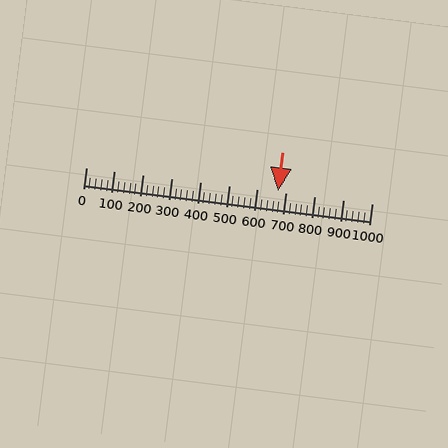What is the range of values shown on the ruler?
The ruler shows values from 0 to 1000.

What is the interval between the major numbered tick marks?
The major tick marks are spaced 100 units apart.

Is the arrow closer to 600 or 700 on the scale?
The arrow is closer to 700.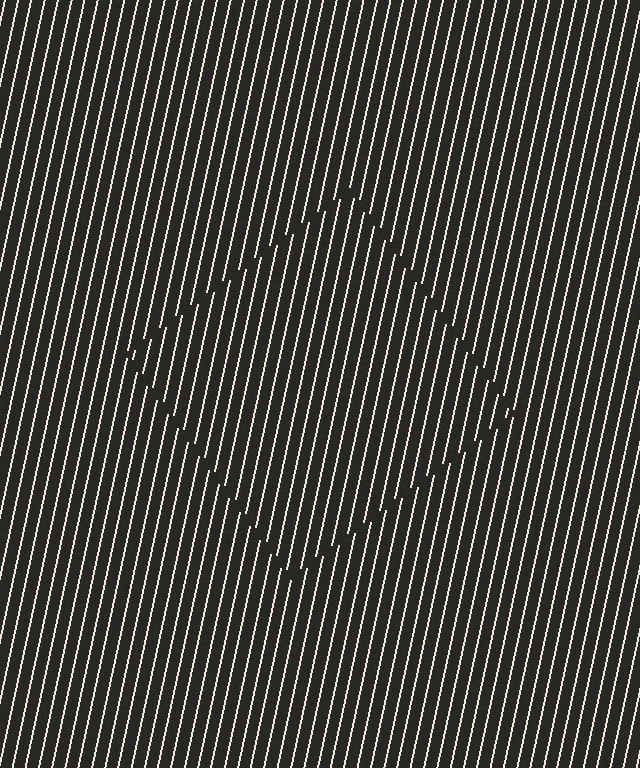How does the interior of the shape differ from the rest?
The interior of the shape contains the same grating, shifted by half a period — the contour is defined by the phase discontinuity where line-ends from the inner and outer gratings abut.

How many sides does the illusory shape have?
4 sides — the line-ends trace a square.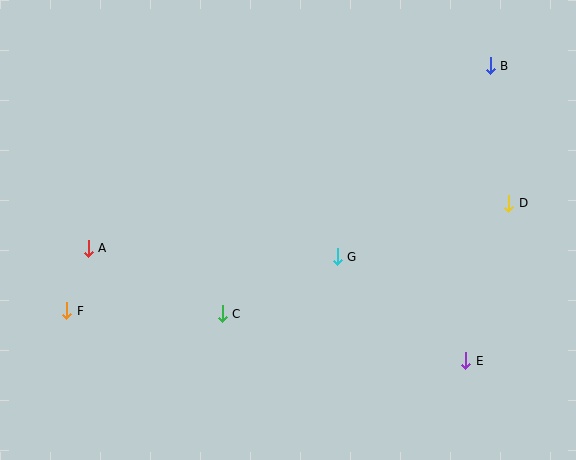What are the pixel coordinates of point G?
Point G is at (337, 257).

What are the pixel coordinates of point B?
Point B is at (490, 66).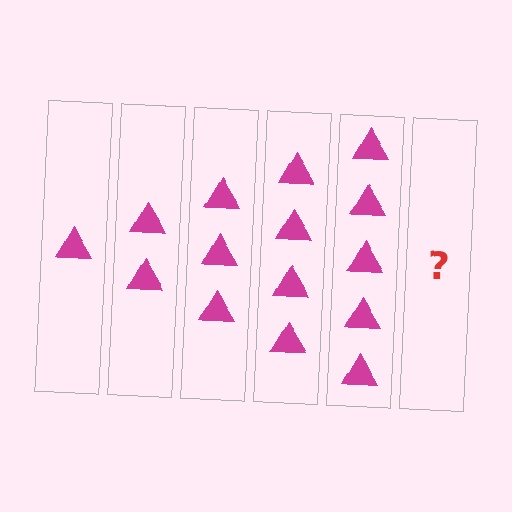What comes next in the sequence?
The next element should be 6 triangles.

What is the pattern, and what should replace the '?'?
The pattern is that each step adds one more triangle. The '?' should be 6 triangles.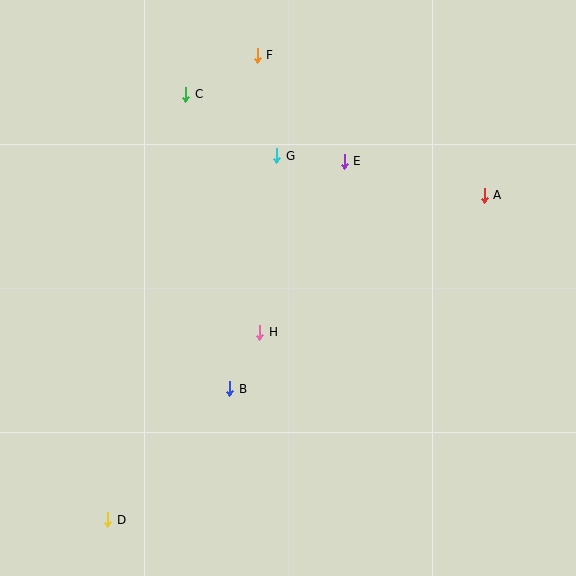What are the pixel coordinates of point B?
Point B is at (230, 389).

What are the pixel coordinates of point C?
Point C is at (186, 94).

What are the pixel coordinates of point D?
Point D is at (108, 520).